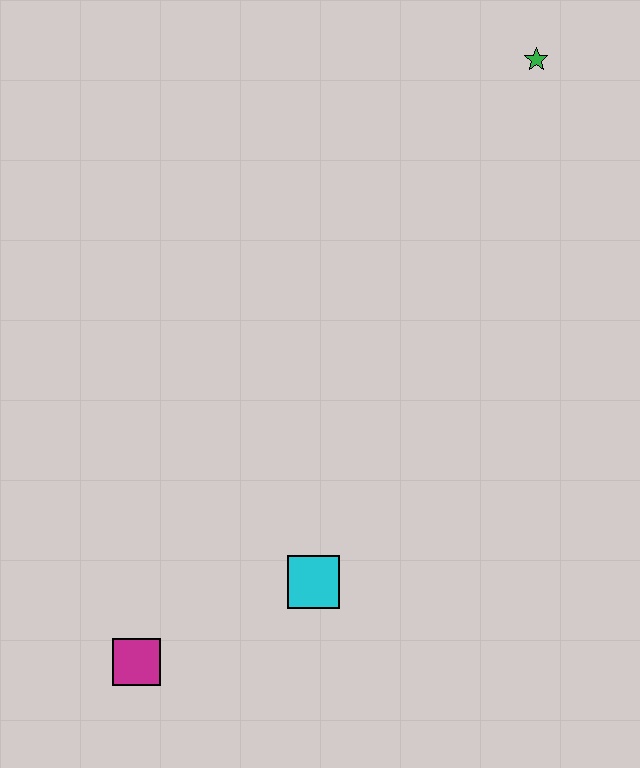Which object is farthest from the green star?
The magenta square is farthest from the green star.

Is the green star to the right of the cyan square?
Yes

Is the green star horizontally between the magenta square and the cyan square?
No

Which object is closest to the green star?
The cyan square is closest to the green star.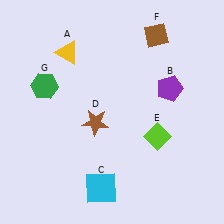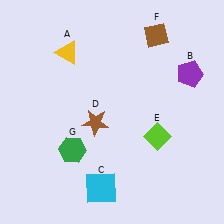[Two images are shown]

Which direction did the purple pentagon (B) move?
The purple pentagon (B) moved right.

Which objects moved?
The objects that moved are: the purple pentagon (B), the green hexagon (G).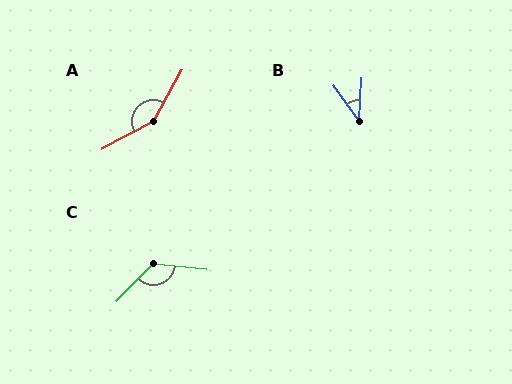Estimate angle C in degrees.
Approximately 129 degrees.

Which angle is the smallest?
B, at approximately 39 degrees.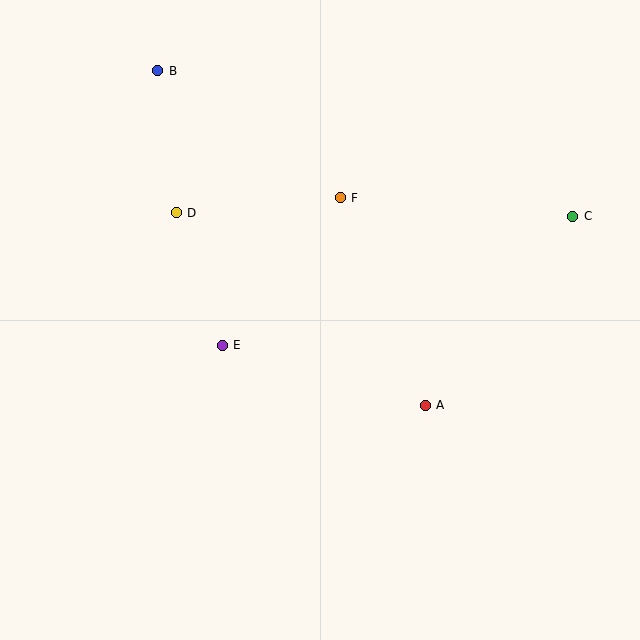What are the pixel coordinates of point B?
Point B is at (158, 71).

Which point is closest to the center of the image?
Point E at (222, 345) is closest to the center.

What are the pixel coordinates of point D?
Point D is at (176, 213).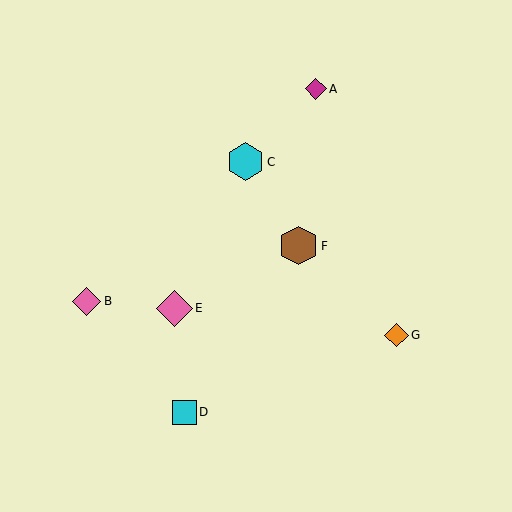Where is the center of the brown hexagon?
The center of the brown hexagon is at (298, 246).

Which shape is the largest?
The brown hexagon (labeled F) is the largest.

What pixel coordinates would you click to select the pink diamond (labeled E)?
Click at (174, 308) to select the pink diamond E.